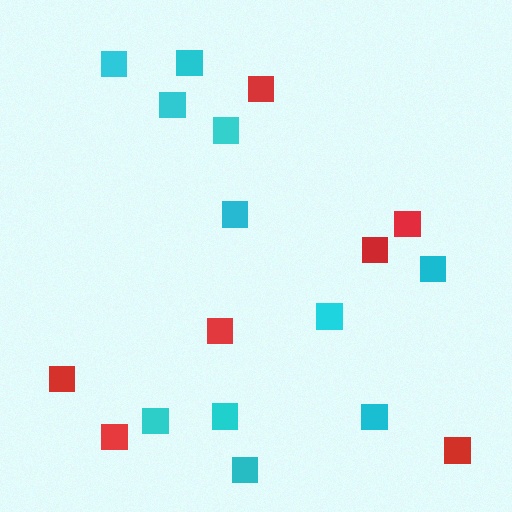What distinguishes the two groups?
There are 2 groups: one group of cyan squares (11) and one group of red squares (7).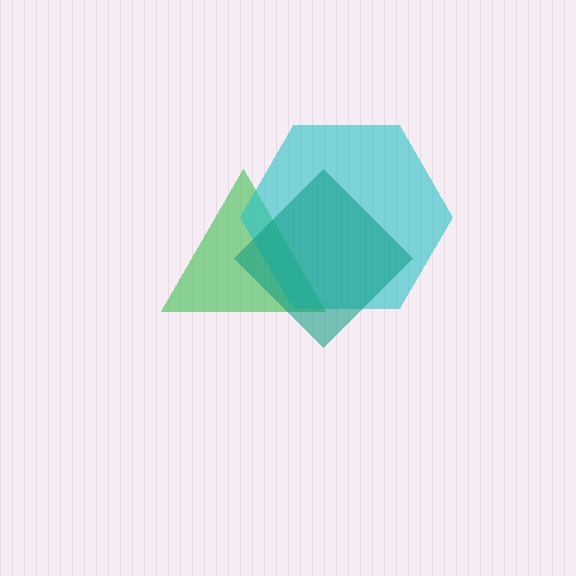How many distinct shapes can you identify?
There are 3 distinct shapes: a green triangle, a cyan hexagon, a teal diamond.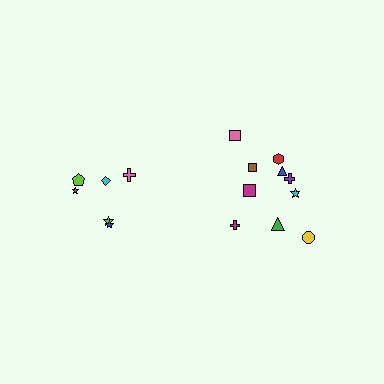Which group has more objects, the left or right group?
The right group.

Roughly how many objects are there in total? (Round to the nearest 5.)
Roughly 15 objects in total.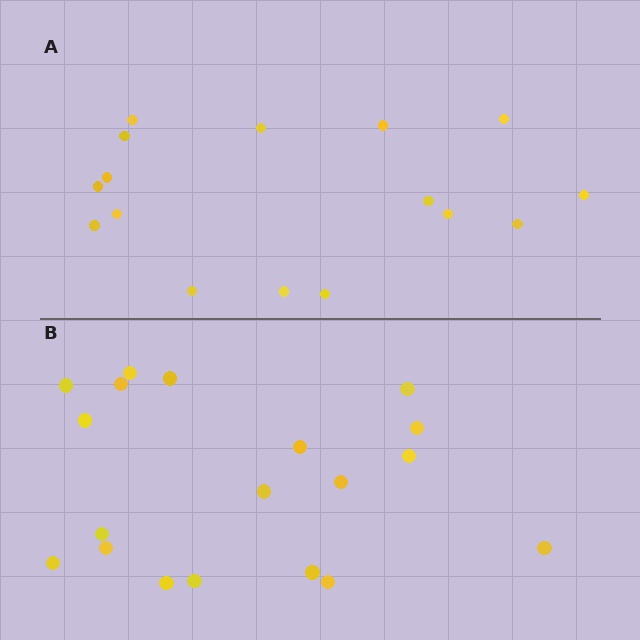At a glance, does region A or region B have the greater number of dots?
Region B (the bottom region) has more dots.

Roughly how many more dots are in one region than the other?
Region B has just a few more — roughly 2 or 3 more dots than region A.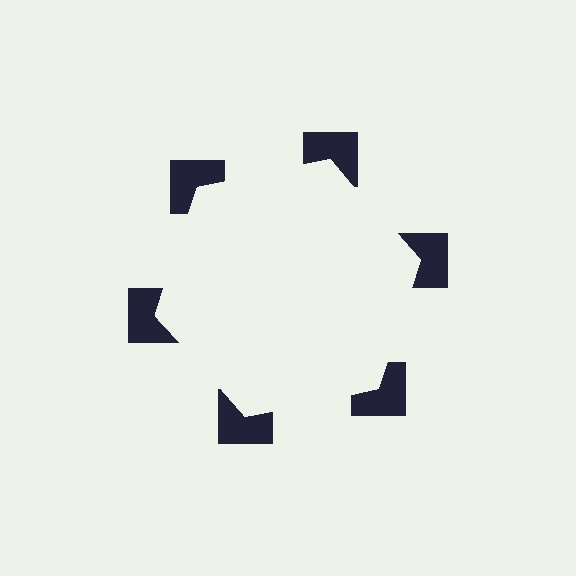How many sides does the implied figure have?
6 sides.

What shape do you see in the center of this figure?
An illusory hexagon — its edges are inferred from the aligned wedge cuts in the notched squares, not physically drawn.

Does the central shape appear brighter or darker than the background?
It typically appears slightly brighter than the background, even though no actual brightness change is drawn.